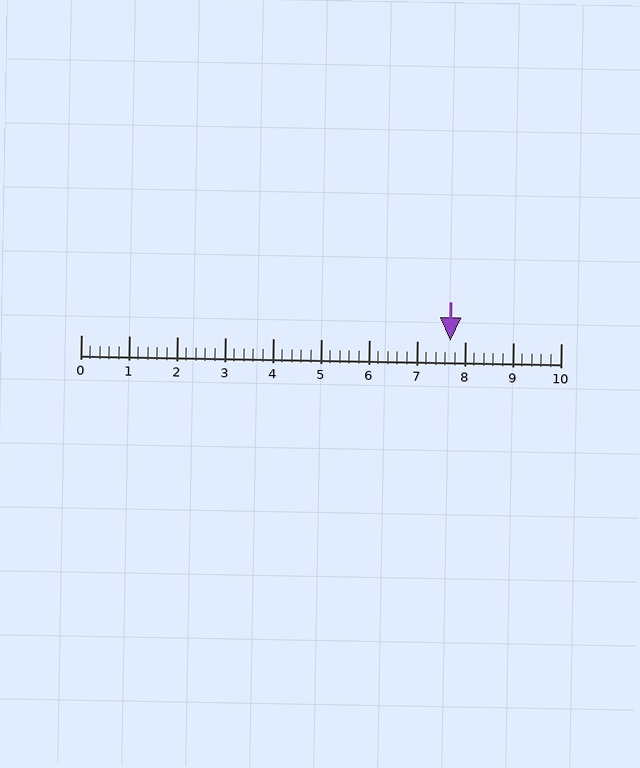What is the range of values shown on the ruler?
The ruler shows values from 0 to 10.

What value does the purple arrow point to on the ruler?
The purple arrow points to approximately 7.7.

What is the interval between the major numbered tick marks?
The major tick marks are spaced 1 units apart.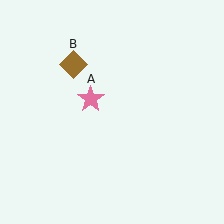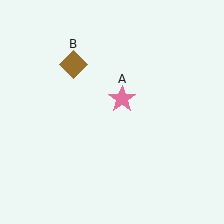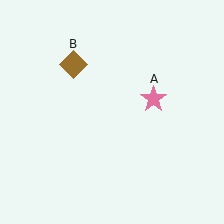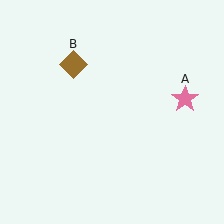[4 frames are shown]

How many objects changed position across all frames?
1 object changed position: pink star (object A).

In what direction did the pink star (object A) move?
The pink star (object A) moved right.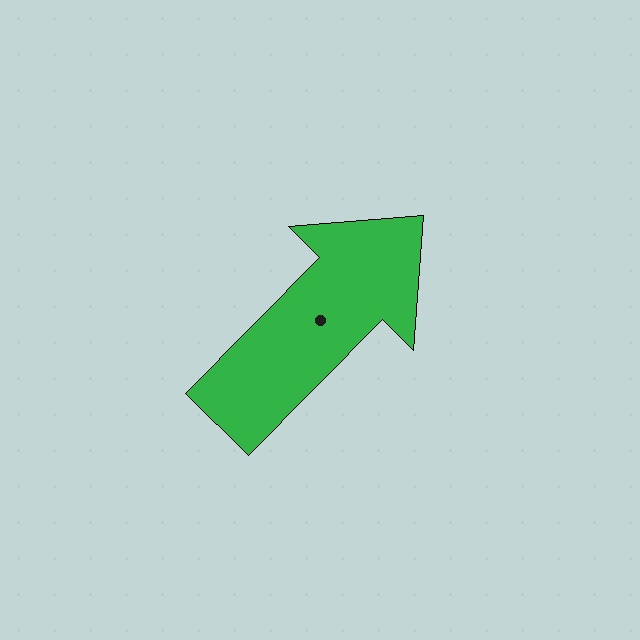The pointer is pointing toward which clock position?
Roughly 1 o'clock.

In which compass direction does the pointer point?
Northeast.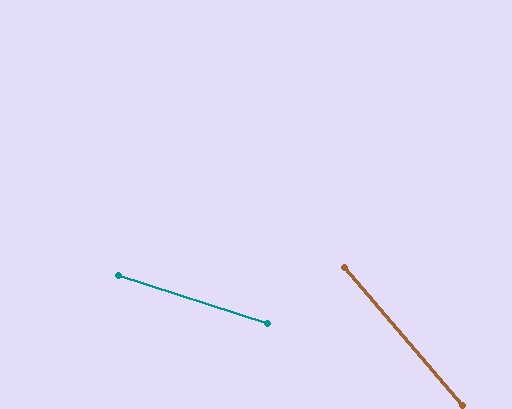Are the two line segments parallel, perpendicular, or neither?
Neither parallel nor perpendicular — they differ by about 32°.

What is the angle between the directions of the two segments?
Approximately 32 degrees.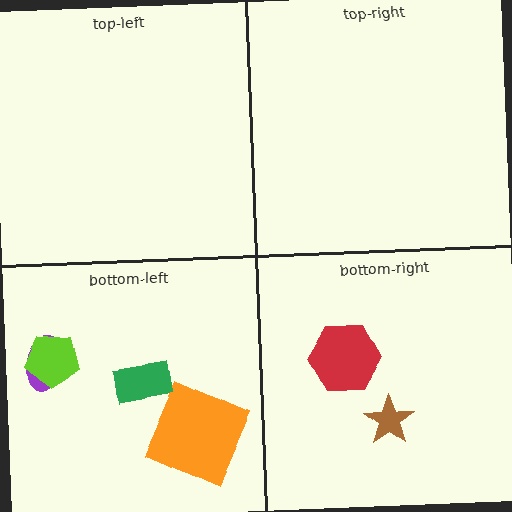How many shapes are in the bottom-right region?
2.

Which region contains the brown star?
The bottom-right region.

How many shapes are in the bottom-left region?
4.